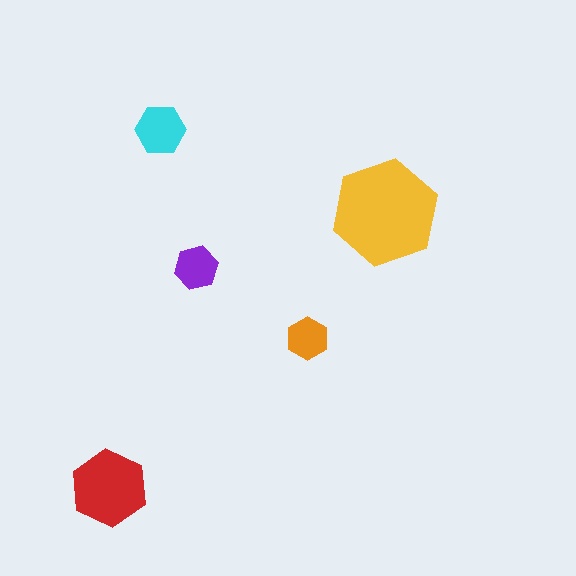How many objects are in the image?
There are 5 objects in the image.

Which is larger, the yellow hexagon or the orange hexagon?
The yellow one.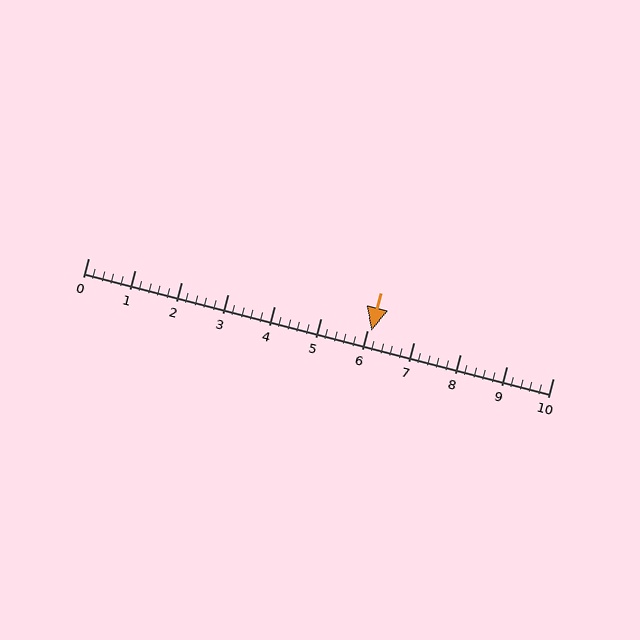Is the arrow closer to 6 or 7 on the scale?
The arrow is closer to 6.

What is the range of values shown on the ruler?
The ruler shows values from 0 to 10.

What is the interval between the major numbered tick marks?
The major tick marks are spaced 1 units apart.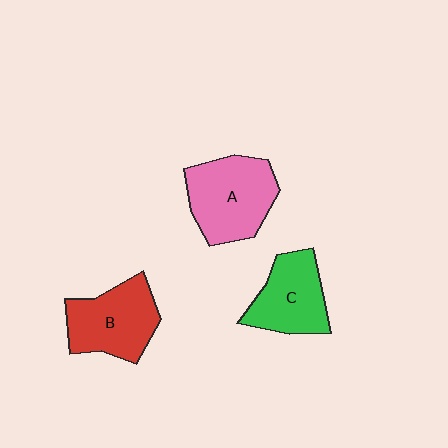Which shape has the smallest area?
Shape C (green).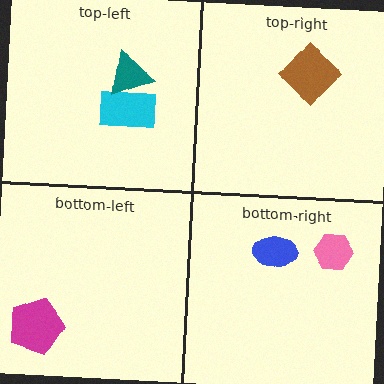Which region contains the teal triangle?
The top-left region.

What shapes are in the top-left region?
The cyan rectangle, the teal triangle.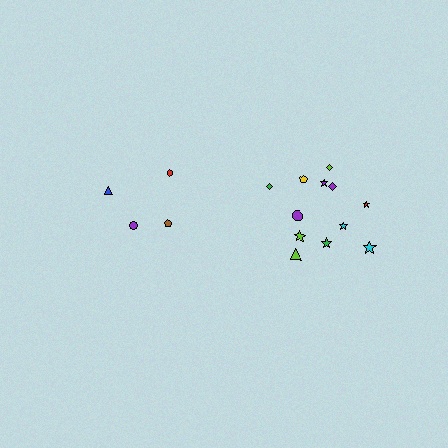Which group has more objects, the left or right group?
The right group.